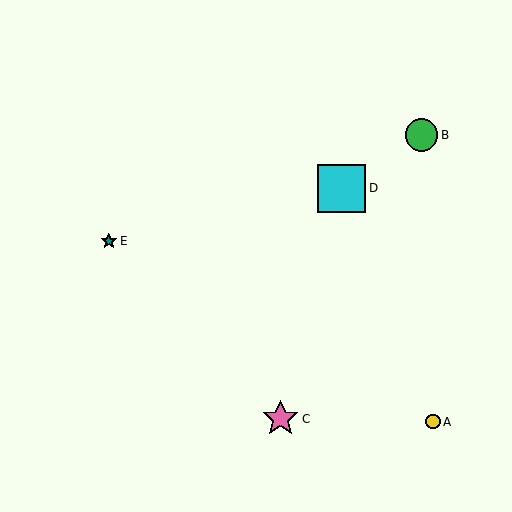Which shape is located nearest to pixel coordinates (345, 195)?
The cyan square (labeled D) at (341, 188) is nearest to that location.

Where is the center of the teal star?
The center of the teal star is at (109, 241).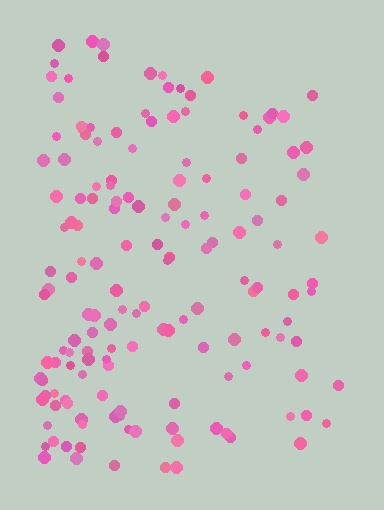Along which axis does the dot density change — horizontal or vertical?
Horizontal.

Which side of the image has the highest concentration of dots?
The left.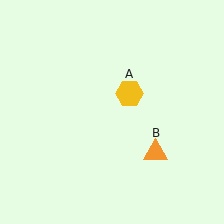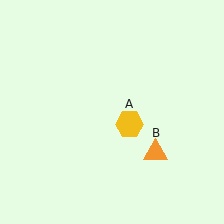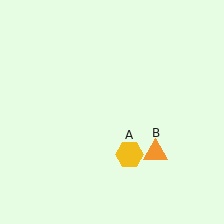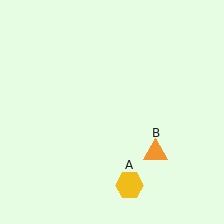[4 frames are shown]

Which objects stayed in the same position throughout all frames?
Orange triangle (object B) remained stationary.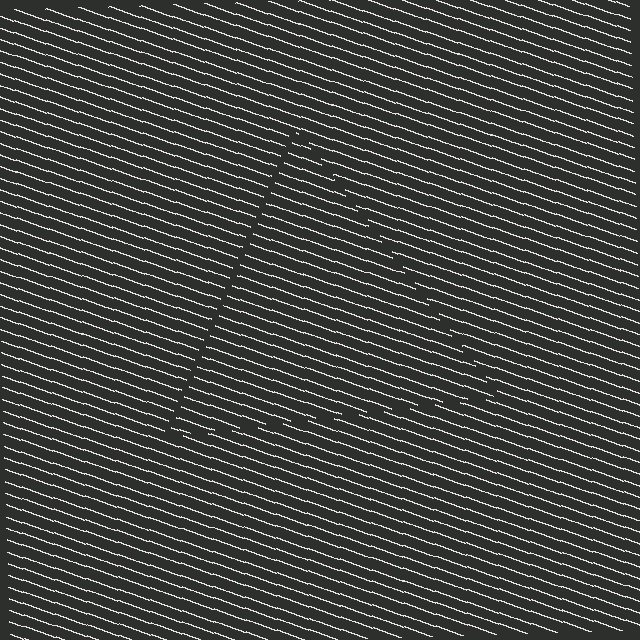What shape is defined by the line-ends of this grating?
An illusory triangle. The interior of the shape contains the same grating, shifted by half a period — the contour is defined by the phase discontinuity where line-ends from the inner and outer gratings abut.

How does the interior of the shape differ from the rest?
The interior of the shape contains the same grating, shifted by half a period — the contour is defined by the phase discontinuity where line-ends from the inner and outer gratings abut.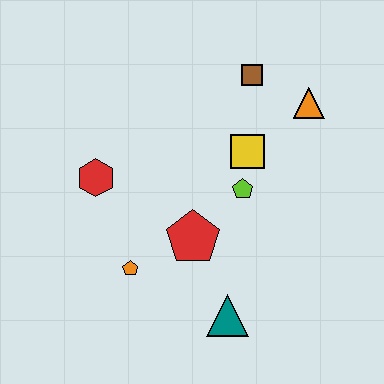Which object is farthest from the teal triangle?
The brown square is farthest from the teal triangle.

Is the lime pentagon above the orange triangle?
No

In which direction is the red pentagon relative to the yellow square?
The red pentagon is below the yellow square.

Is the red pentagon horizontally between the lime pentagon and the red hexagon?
Yes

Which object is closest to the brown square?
The orange triangle is closest to the brown square.